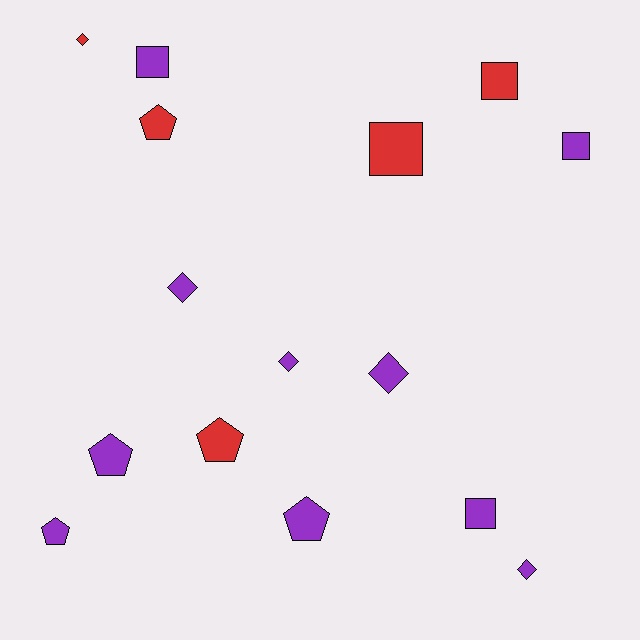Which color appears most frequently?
Purple, with 10 objects.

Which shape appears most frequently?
Pentagon, with 5 objects.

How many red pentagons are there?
There are 2 red pentagons.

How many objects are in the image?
There are 15 objects.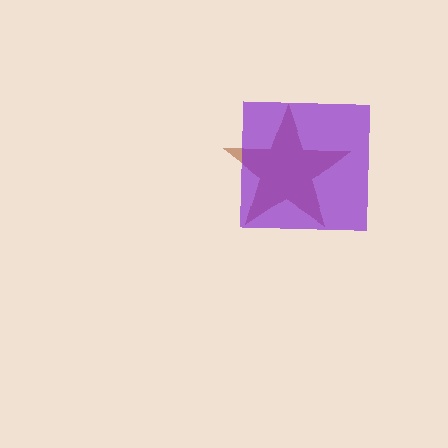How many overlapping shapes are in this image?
There are 2 overlapping shapes in the image.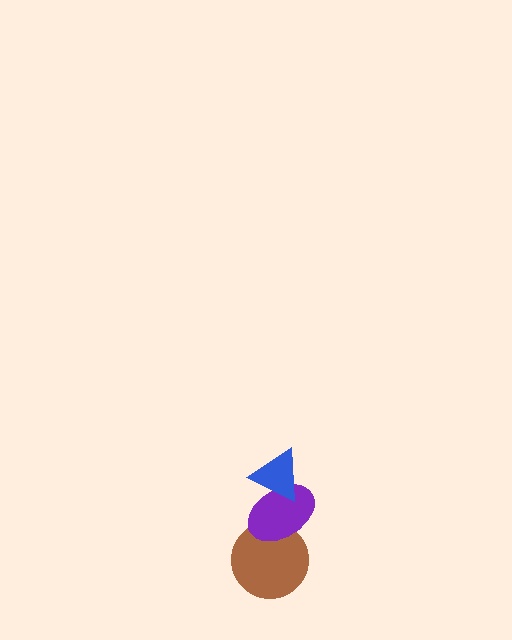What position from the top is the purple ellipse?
The purple ellipse is 2nd from the top.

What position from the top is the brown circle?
The brown circle is 3rd from the top.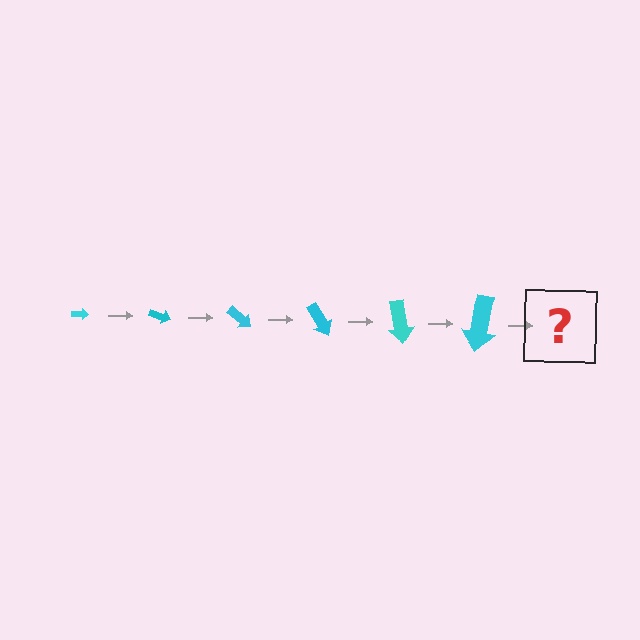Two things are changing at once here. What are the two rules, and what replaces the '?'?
The two rules are that the arrow grows larger each step and it rotates 20 degrees each step. The '?' should be an arrow, larger than the previous one and rotated 120 degrees from the start.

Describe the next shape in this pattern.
It should be an arrow, larger than the previous one and rotated 120 degrees from the start.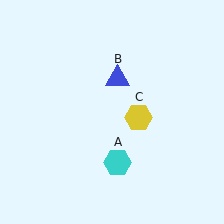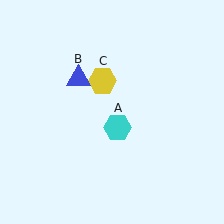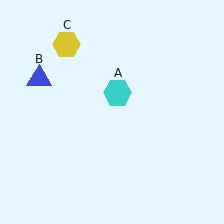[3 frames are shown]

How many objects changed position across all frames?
3 objects changed position: cyan hexagon (object A), blue triangle (object B), yellow hexagon (object C).